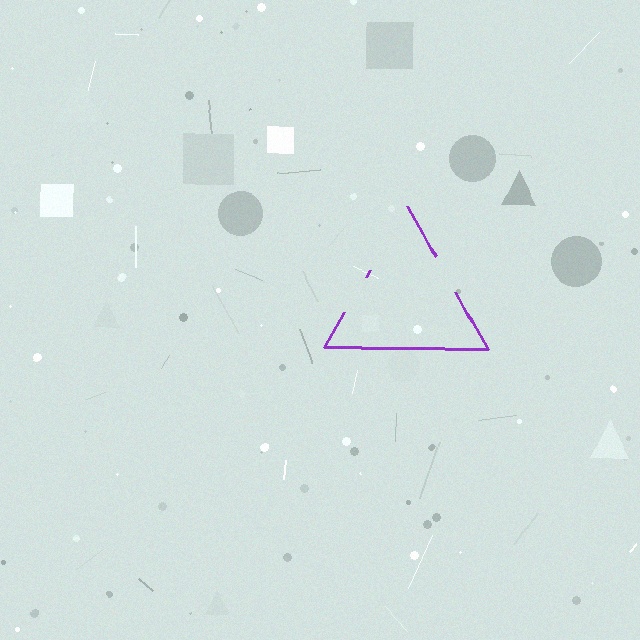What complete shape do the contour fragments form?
The contour fragments form a triangle.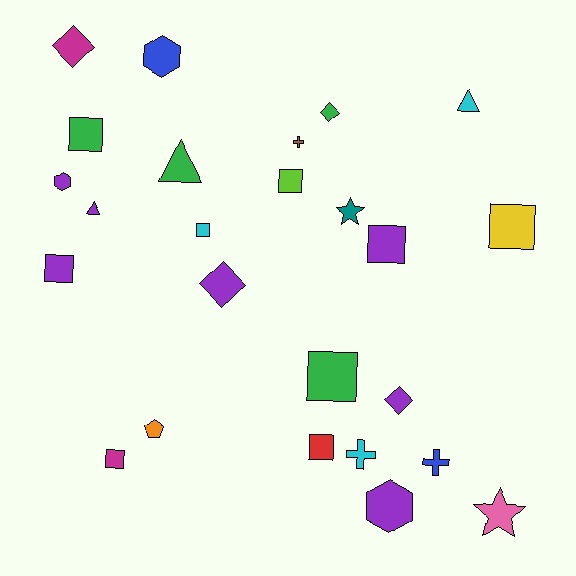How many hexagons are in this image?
There are 3 hexagons.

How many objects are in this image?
There are 25 objects.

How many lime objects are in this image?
There is 1 lime object.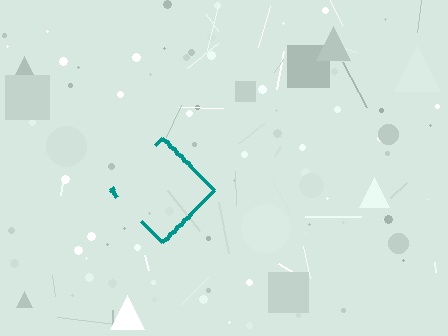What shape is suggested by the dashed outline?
The dashed outline suggests a diamond.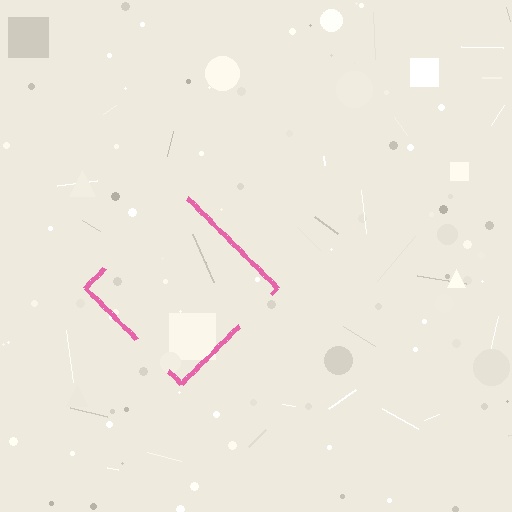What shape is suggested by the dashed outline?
The dashed outline suggests a diamond.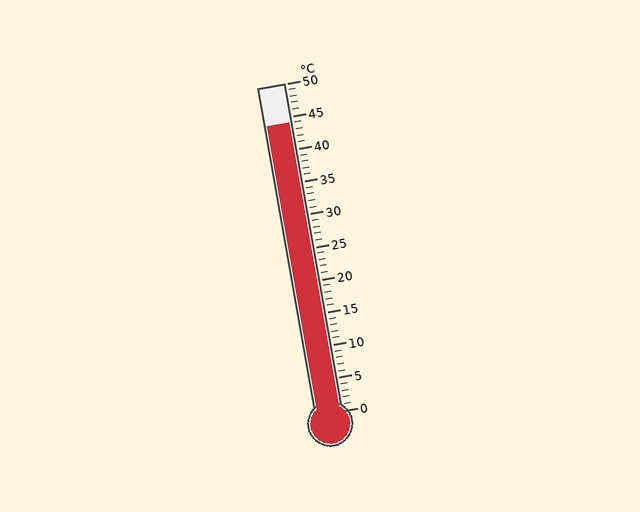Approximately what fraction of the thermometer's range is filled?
The thermometer is filled to approximately 90% of its range.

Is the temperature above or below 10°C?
The temperature is above 10°C.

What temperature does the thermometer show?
The thermometer shows approximately 44°C.